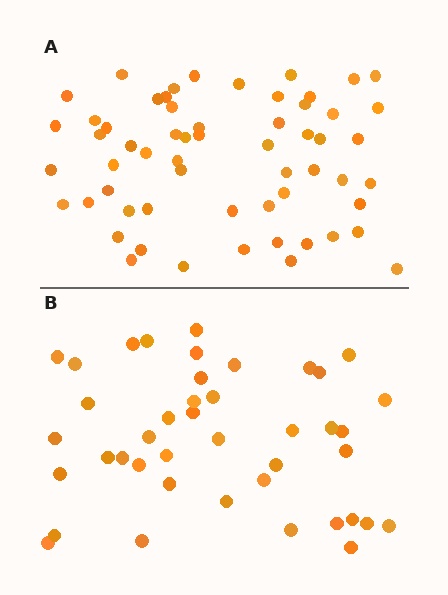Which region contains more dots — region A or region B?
Region A (the top region) has more dots.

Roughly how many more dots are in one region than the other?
Region A has approximately 15 more dots than region B.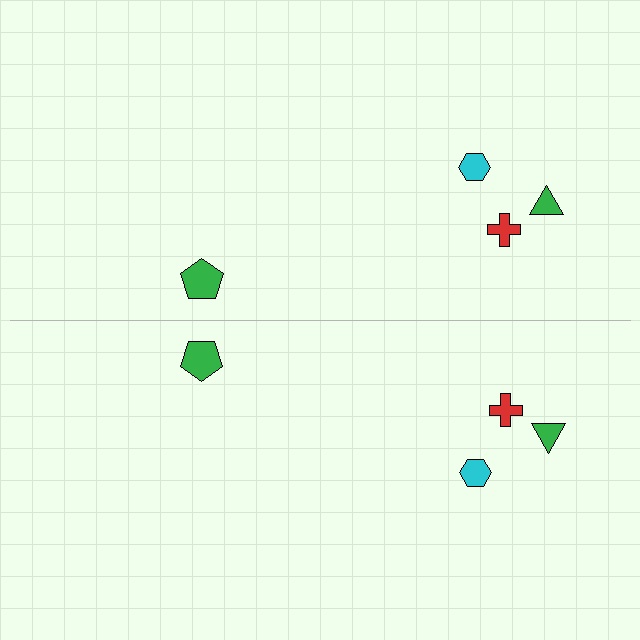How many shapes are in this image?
There are 8 shapes in this image.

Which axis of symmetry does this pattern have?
The pattern has a horizontal axis of symmetry running through the center of the image.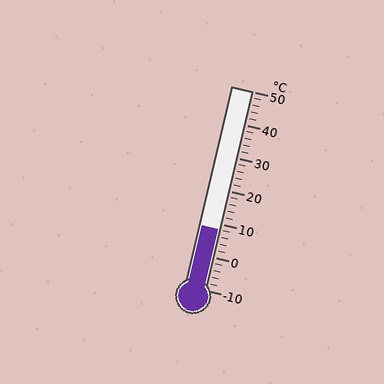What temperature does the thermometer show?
The thermometer shows approximately 8°C.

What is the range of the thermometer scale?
The thermometer scale ranges from -10°C to 50°C.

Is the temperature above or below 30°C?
The temperature is below 30°C.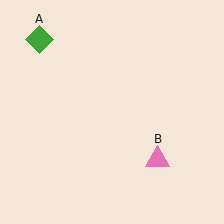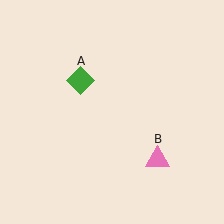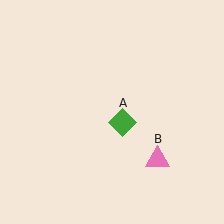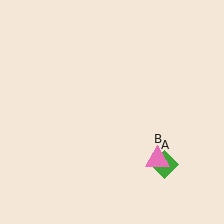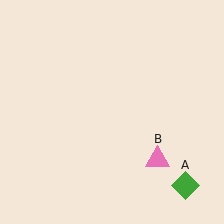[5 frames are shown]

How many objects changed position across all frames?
1 object changed position: green diamond (object A).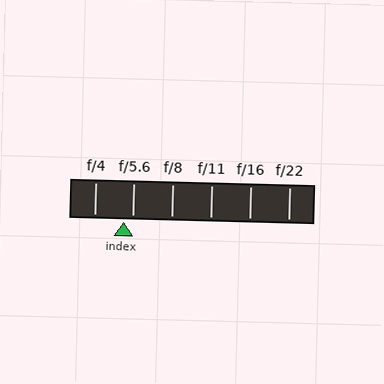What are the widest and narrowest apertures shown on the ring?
The widest aperture shown is f/4 and the narrowest is f/22.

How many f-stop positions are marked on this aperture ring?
There are 6 f-stop positions marked.